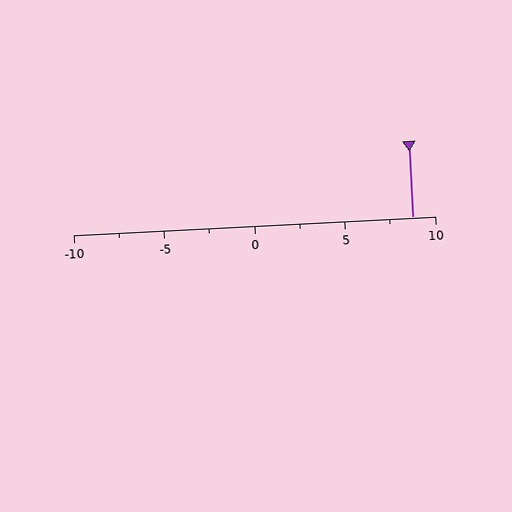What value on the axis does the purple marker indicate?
The marker indicates approximately 8.8.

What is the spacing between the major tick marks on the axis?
The major ticks are spaced 5 apart.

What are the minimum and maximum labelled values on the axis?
The axis runs from -10 to 10.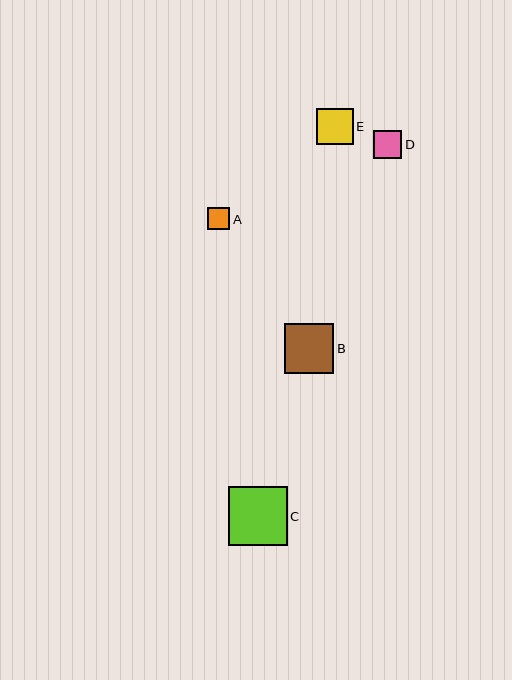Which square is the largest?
Square C is the largest with a size of approximately 59 pixels.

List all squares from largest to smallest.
From largest to smallest: C, B, E, D, A.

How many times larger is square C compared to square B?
Square C is approximately 1.2 times the size of square B.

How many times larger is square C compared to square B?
Square C is approximately 1.2 times the size of square B.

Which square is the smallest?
Square A is the smallest with a size of approximately 22 pixels.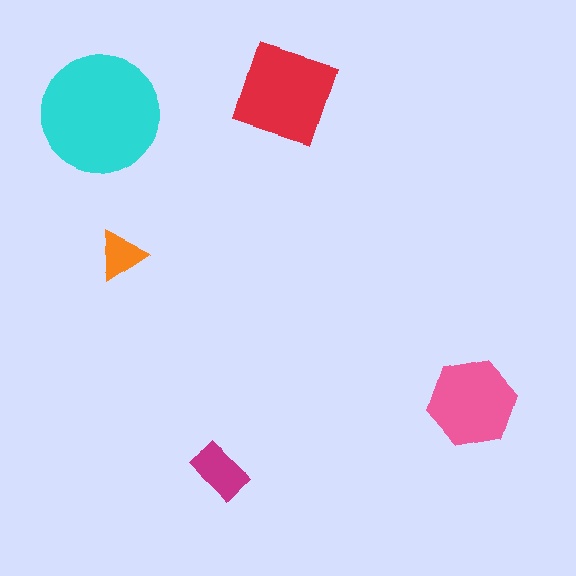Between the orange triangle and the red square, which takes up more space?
The red square.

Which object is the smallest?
The orange triangle.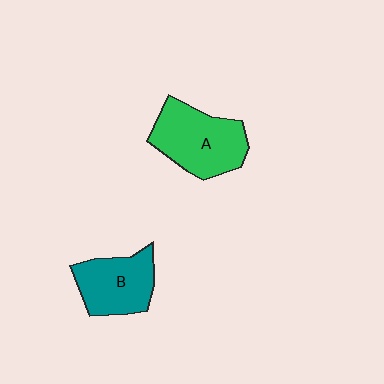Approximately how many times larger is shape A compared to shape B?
Approximately 1.2 times.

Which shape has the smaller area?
Shape B (teal).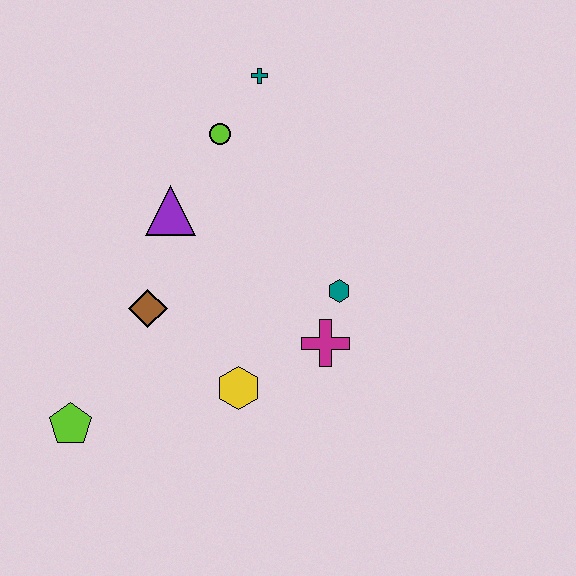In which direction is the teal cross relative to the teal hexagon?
The teal cross is above the teal hexagon.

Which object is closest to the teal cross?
The lime circle is closest to the teal cross.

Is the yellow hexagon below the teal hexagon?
Yes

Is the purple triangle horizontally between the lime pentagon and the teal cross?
Yes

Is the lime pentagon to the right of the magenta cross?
No